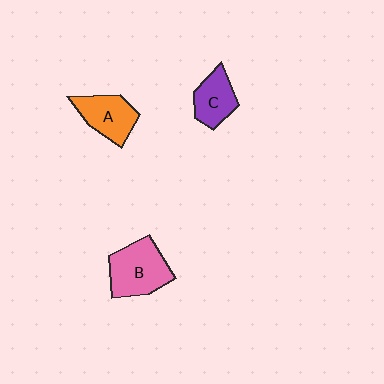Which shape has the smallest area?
Shape C (purple).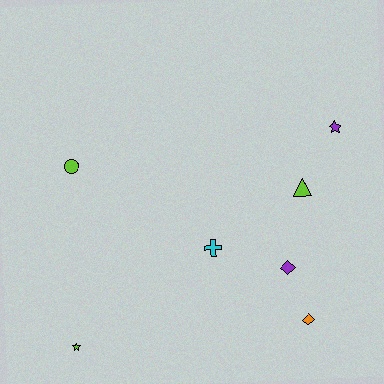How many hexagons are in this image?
There are no hexagons.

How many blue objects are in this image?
There are no blue objects.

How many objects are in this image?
There are 7 objects.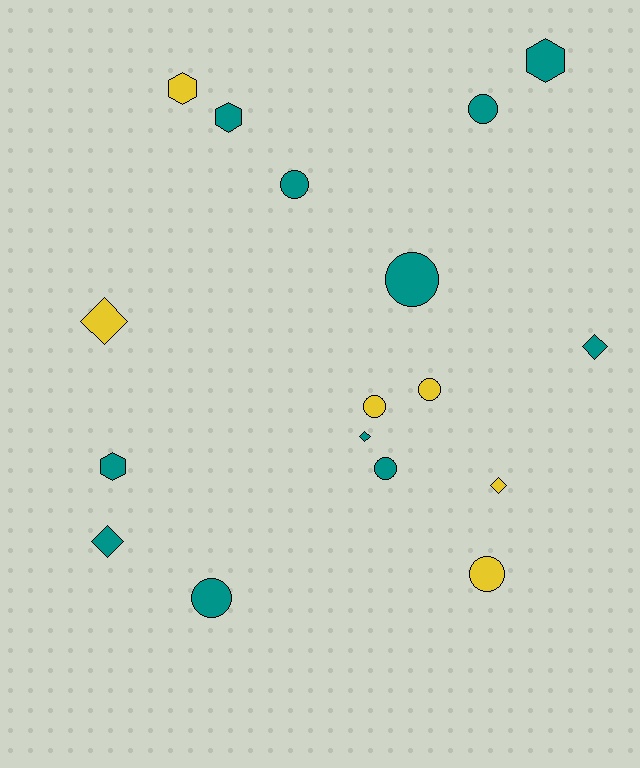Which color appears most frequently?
Teal, with 11 objects.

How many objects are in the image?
There are 17 objects.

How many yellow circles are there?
There are 3 yellow circles.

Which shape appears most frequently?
Circle, with 8 objects.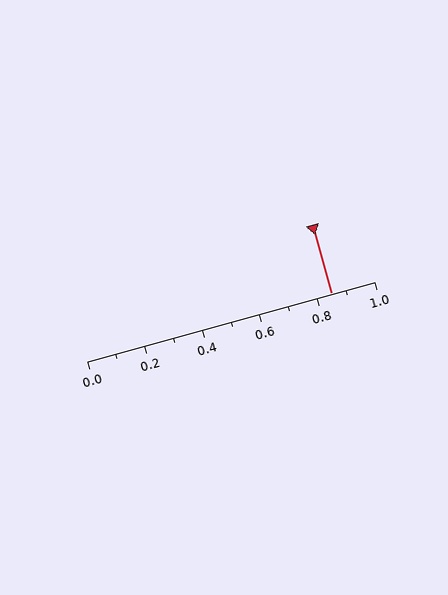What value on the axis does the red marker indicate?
The marker indicates approximately 0.85.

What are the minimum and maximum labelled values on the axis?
The axis runs from 0.0 to 1.0.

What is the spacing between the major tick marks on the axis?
The major ticks are spaced 0.2 apart.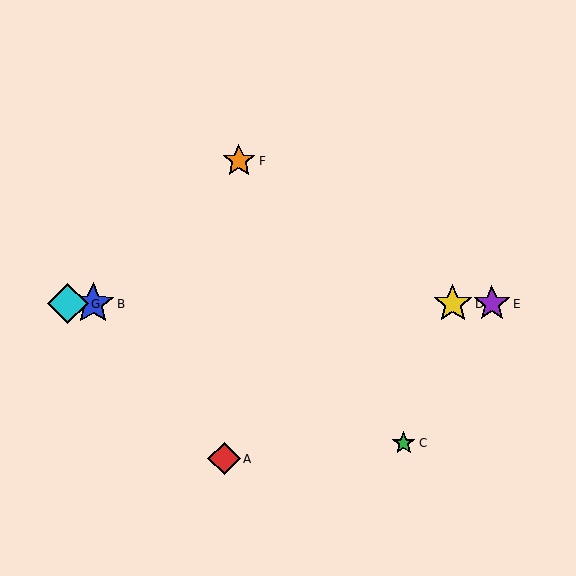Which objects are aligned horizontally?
Objects B, D, E, G are aligned horizontally.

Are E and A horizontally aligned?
No, E is at y≈304 and A is at y≈459.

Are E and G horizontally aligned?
Yes, both are at y≈304.